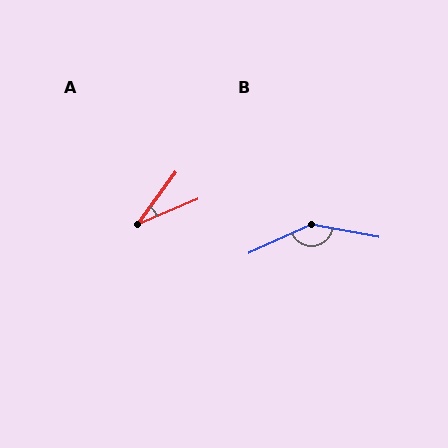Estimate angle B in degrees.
Approximately 145 degrees.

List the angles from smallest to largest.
A (31°), B (145°).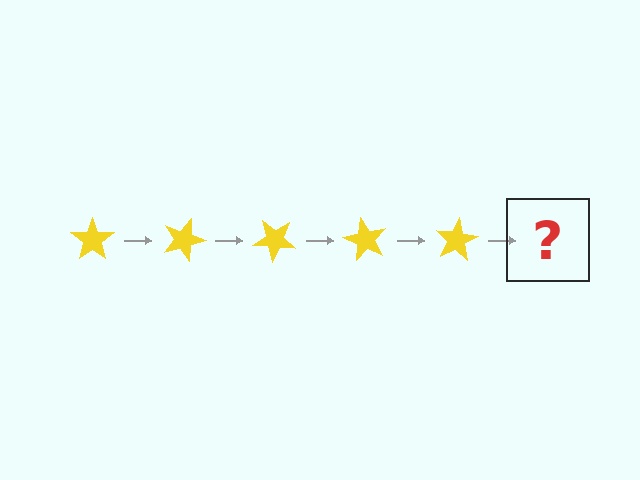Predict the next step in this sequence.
The next step is a yellow star rotated 100 degrees.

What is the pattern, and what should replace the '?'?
The pattern is that the star rotates 20 degrees each step. The '?' should be a yellow star rotated 100 degrees.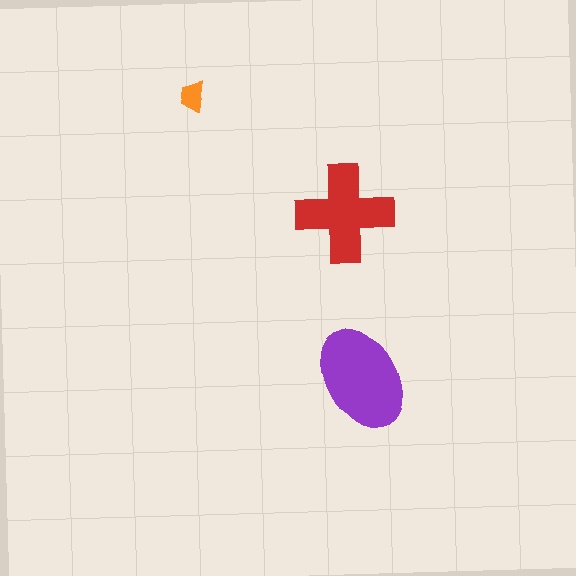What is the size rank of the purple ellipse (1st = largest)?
1st.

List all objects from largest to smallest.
The purple ellipse, the red cross, the orange trapezoid.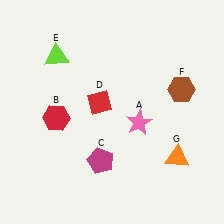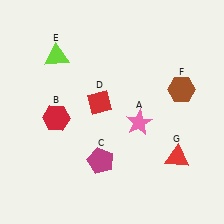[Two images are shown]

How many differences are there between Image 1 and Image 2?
There is 1 difference between the two images.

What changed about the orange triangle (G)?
In Image 1, G is orange. In Image 2, it changed to red.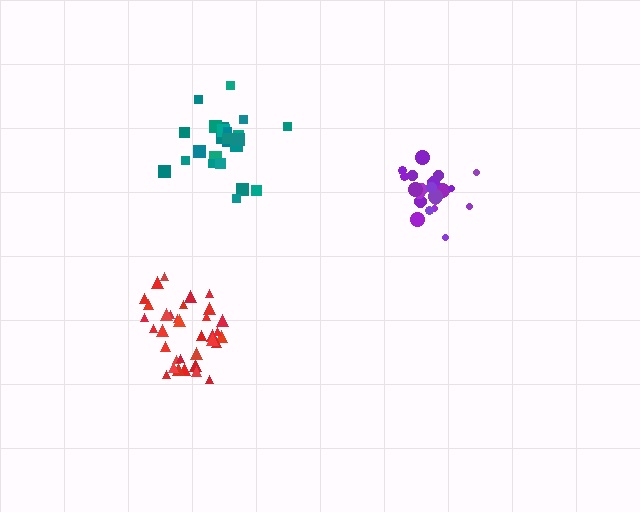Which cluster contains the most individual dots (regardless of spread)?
Red (34).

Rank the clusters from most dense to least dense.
purple, red, teal.